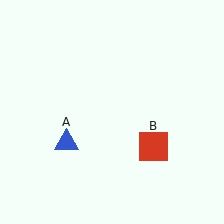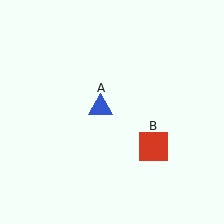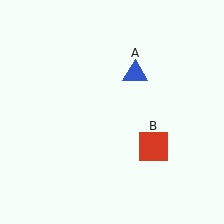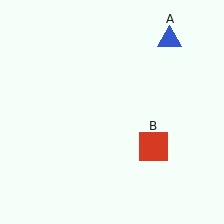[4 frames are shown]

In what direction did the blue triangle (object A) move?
The blue triangle (object A) moved up and to the right.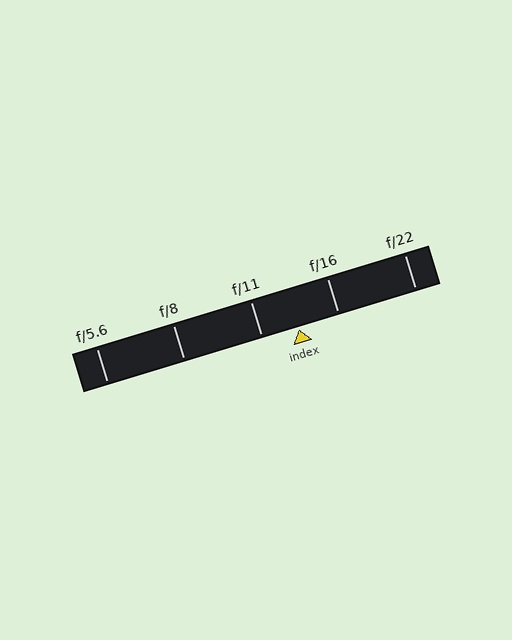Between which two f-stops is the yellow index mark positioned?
The index mark is between f/11 and f/16.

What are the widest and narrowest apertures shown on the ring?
The widest aperture shown is f/5.6 and the narrowest is f/22.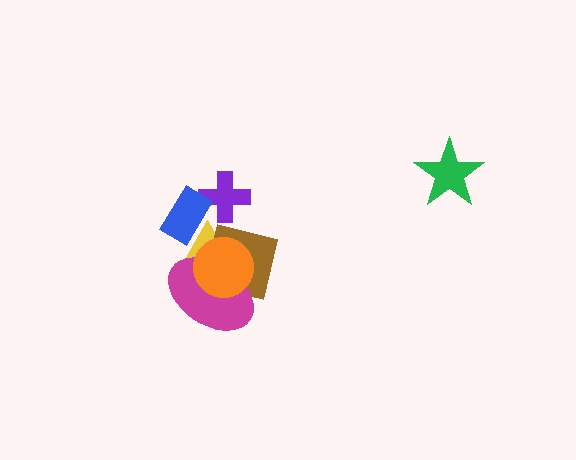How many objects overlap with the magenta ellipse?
3 objects overlap with the magenta ellipse.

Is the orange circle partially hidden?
No, no other shape covers it.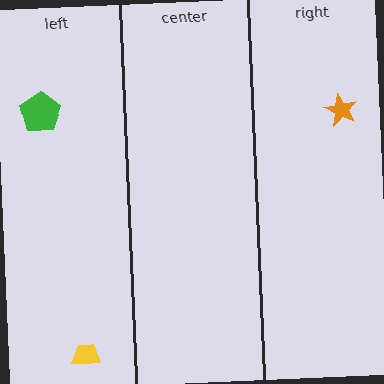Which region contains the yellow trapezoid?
The left region.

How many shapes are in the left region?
2.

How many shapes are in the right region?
1.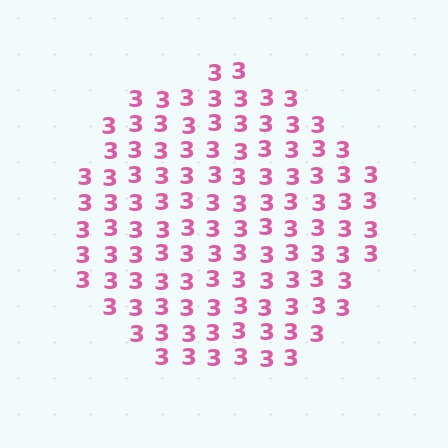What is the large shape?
The large shape is a circle.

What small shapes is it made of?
It is made of small digit 3's.